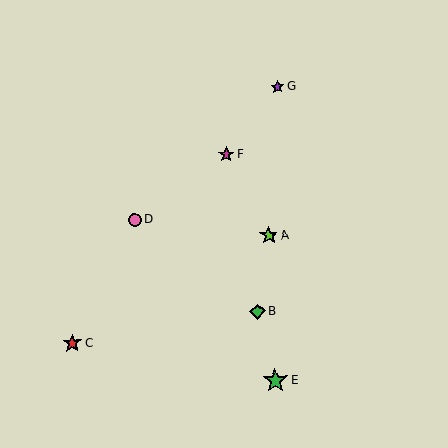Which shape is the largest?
The green star (labeled E) is the largest.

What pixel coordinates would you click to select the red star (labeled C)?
Click at (72, 343) to select the red star C.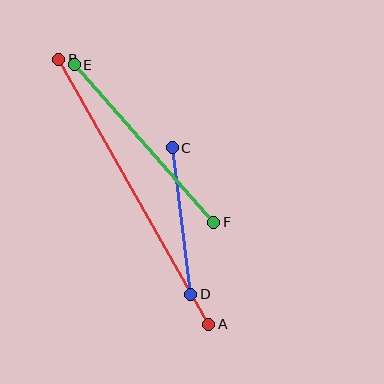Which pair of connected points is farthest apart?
Points A and B are farthest apart.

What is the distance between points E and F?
The distance is approximately 210 pixels.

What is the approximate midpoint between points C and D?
The midpoint is at approximately (181, 221) pixels.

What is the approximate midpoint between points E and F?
The midpoint is at approximately (144, 143) pixels.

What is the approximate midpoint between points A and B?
The midpoint is at approximately (134, 192) pixels.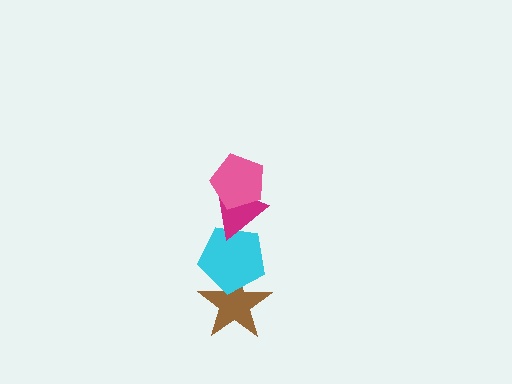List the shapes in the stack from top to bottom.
From top to bottom: the pink pentagon, the magenta triangle, the cyan pentagon, the brown star.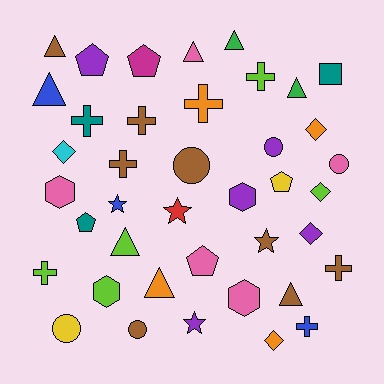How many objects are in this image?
There are 40 objects.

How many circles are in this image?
There are 5 circles.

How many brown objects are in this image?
There are 8 brown objects.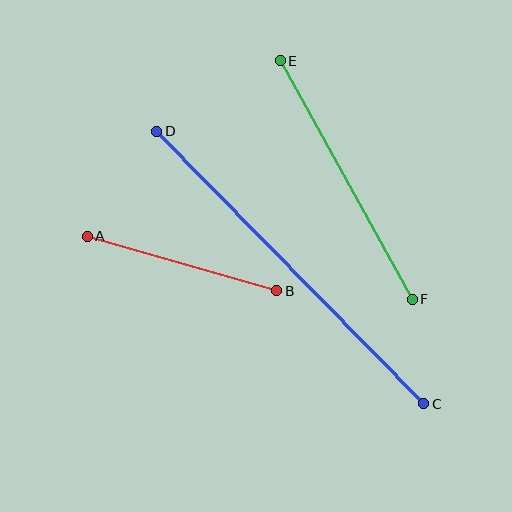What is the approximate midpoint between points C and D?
The midpoint is at approximately (290, 267) pixels.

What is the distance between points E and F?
The distance is approximately 273 pixels.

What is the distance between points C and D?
The distance is approximately 382 pixels.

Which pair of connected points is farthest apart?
Points C and D are farthest apart.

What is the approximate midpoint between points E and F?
The midpoint is at approximately (346, 180) pixels.